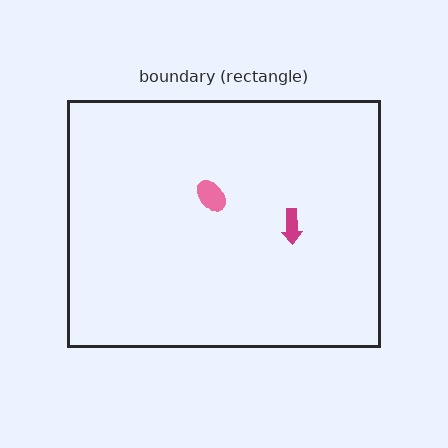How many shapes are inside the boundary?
2 inside, 0 outside.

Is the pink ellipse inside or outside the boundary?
Inside.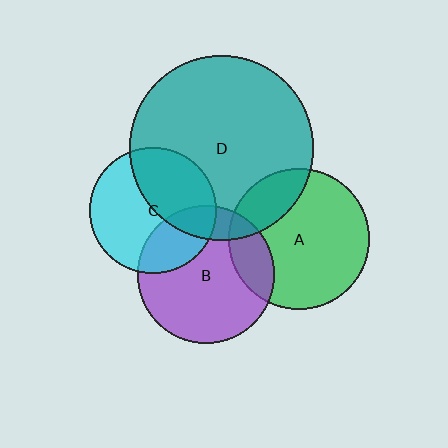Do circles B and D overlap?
Yes.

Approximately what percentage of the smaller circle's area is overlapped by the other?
Approximately 15%.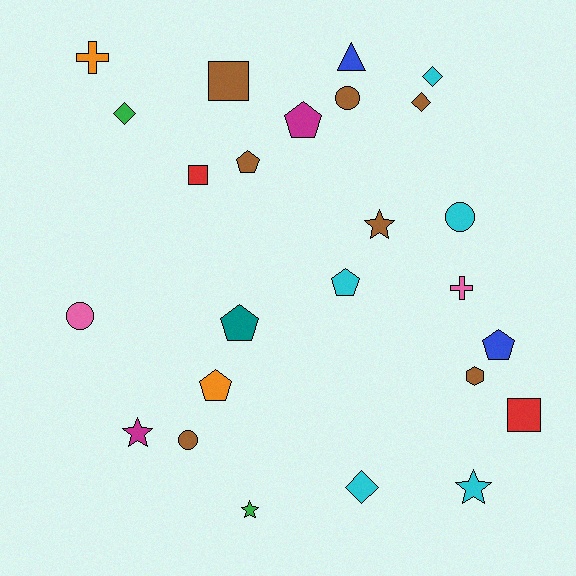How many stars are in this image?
There are 4 stars.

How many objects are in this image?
There are 25 objects.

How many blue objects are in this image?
There are 2 blue objects.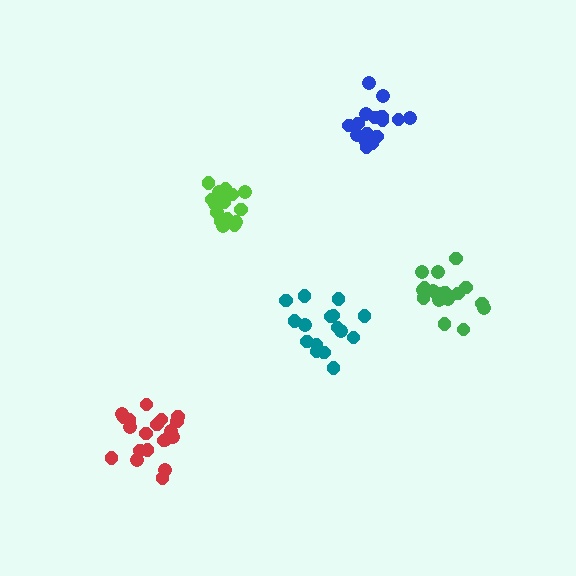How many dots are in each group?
Group 1: 19 dots, Group 2: 17 dots, Group 3: 16 dots, Group 4: 16 dots, Group 5: 20 dots (88 total).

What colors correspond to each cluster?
The clusters are colored: blue, green, teal, lime, red.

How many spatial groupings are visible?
There are 5 spatial groupings.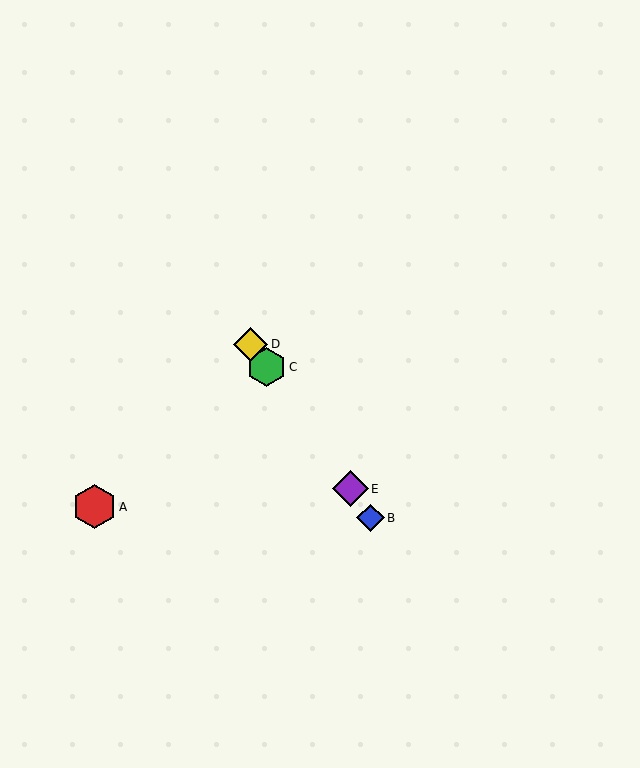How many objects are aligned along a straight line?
4 objects (B, C, D, E) are aligned along a straight line.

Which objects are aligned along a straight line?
Objects B, C, D, E are aligned along a straight line.